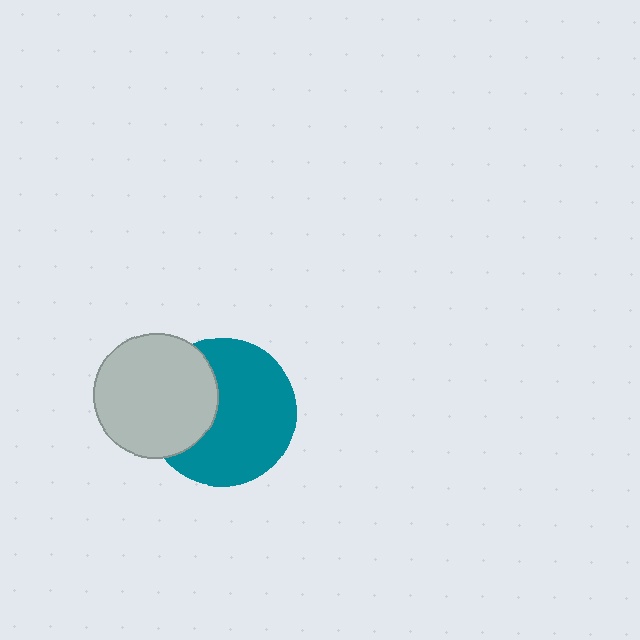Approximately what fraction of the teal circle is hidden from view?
Roughly 33% of the teal circle is hidden behind the light gray circle.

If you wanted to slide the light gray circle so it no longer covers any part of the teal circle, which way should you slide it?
Slide it left — that is the most direct way to separate the two shapes.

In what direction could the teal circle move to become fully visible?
The teal circle could move right. That would shift it out from behind the light gray circle entirely.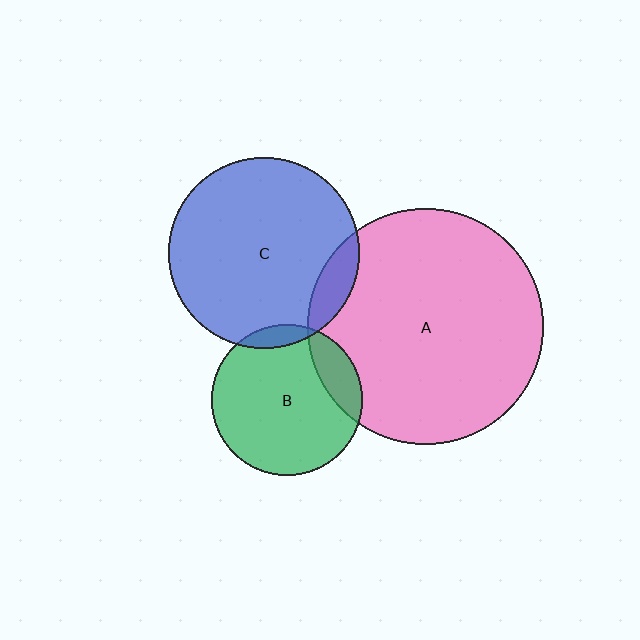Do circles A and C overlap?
Yes.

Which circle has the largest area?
Circle A (pink).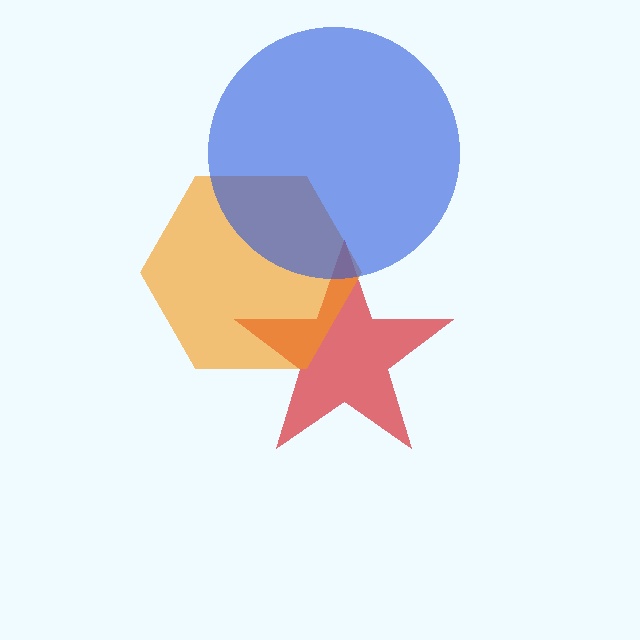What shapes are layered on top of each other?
The layered shapes are: a red star, an orange hexagon, a blue circle.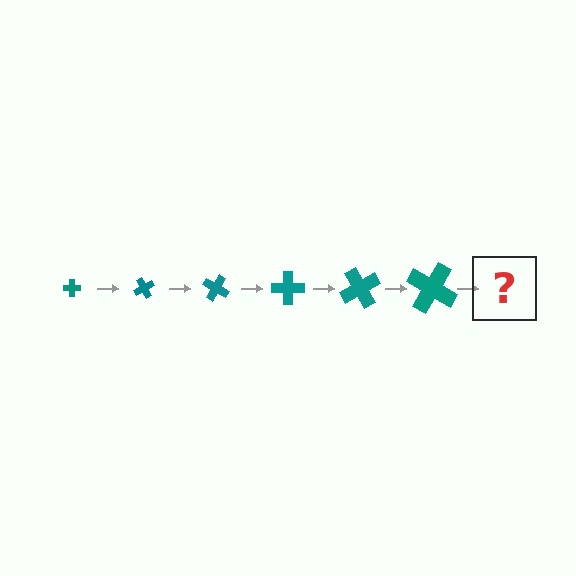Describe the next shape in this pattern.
It should be a cross, larger than the previous one and rotated 360 degrees from the start.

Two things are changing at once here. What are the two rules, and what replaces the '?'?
The two rules are that the cross grows larger each step and it rotates 60 degrees each step. The '?' should be a cross, larger than the previous one and rotated 360 degrees from the start.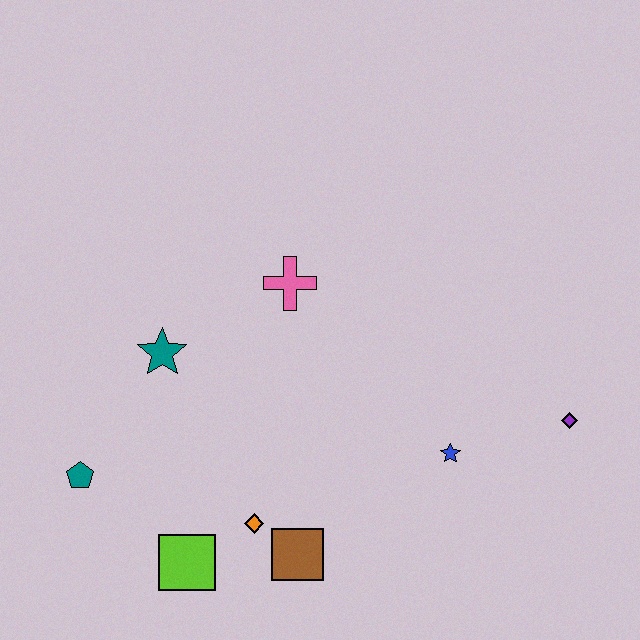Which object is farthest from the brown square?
The purple diamond is farthest from the brown square.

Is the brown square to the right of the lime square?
Yes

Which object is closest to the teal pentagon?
The lime square is closest to the teal pentagon.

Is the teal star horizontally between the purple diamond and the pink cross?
No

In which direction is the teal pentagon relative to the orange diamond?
The teal pentagon is to the left of the orange diamond.